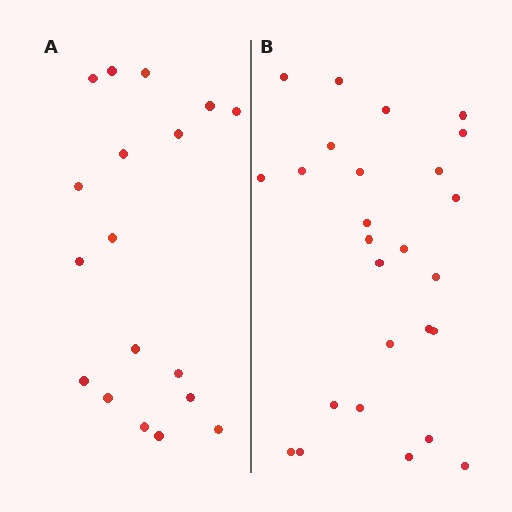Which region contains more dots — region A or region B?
Region B (the right region) has more dots.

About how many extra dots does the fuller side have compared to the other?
Region B has roughly 8 or so more dots than region A.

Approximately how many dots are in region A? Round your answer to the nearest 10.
About 20 dots. (The exact count is 18, which rounds to 20.)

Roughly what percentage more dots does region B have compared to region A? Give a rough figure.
About 45% more.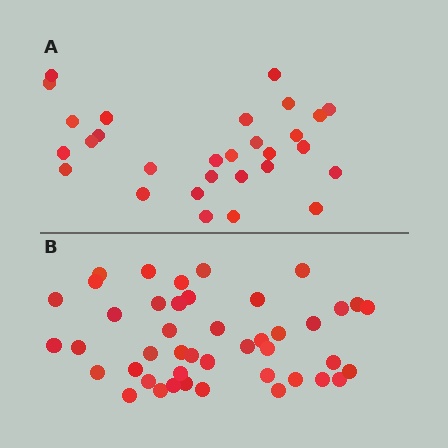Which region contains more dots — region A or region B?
Region B (the bottom region) has more dots.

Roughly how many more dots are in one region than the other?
Region B has approximately 15 more dots than region A.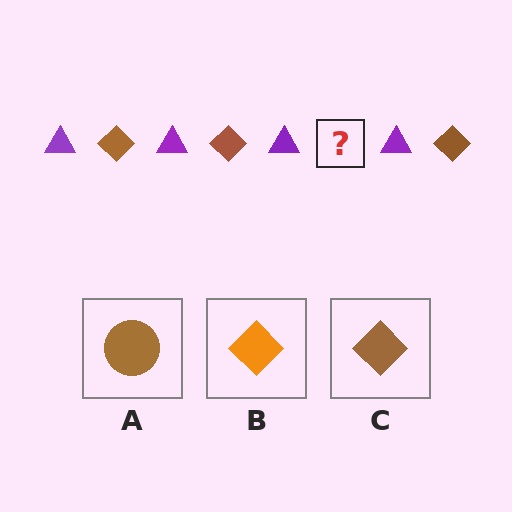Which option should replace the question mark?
Option C.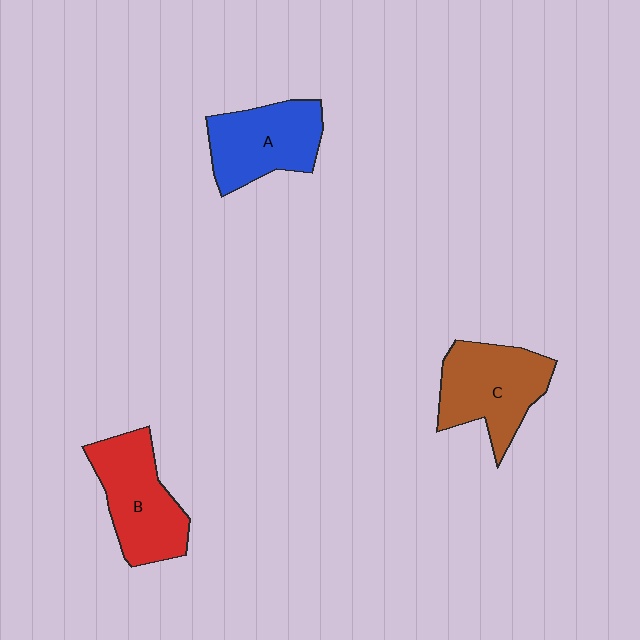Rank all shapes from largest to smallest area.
From largest to smallest: C (brown), B (red), A (blue).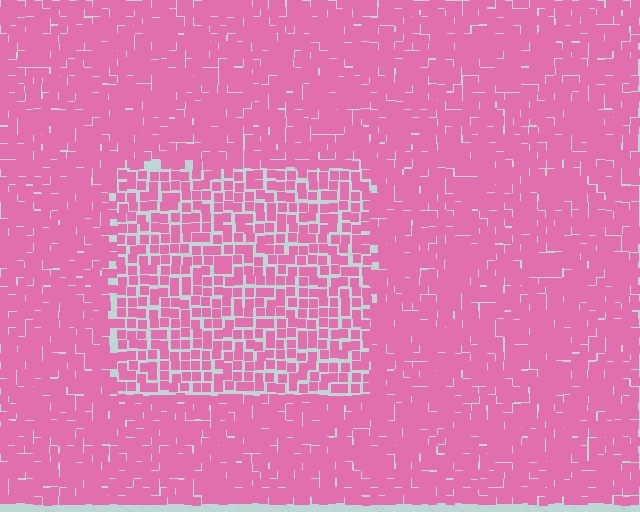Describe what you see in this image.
The image contains small pink elements arranged at two different densities. A rectangle-shaped region is visible where the elements are less densely packed than the surrounding area.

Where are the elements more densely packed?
The elements are more densely packed outside the rectangle boundary.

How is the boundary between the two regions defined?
The boundary is defined by a change in element density (approximately 1.6x ratio). All elements are the same color, size, and shape.